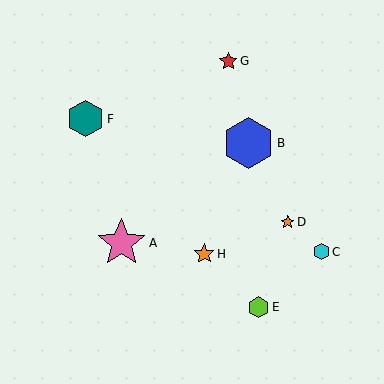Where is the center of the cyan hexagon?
The center of the cyan hexagon is at (321, 252).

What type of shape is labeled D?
Shape D is an orange star.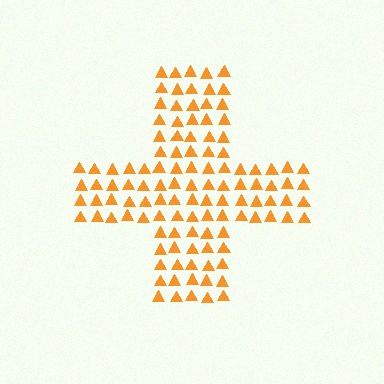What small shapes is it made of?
It is made of small triangles.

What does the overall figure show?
The overall figure shows a cross.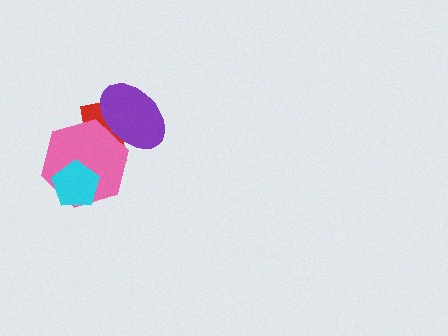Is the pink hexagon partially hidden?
Yes, it is partially covered by another shape.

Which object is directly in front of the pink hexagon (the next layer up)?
The cyan pentagon is directly in front of the pink hexagon.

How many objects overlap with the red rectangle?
2 objects overlap with the red rectangle.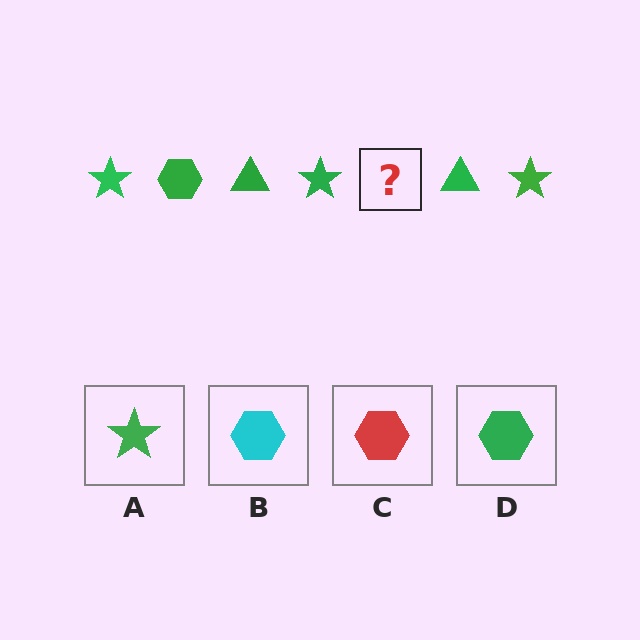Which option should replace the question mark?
Option D.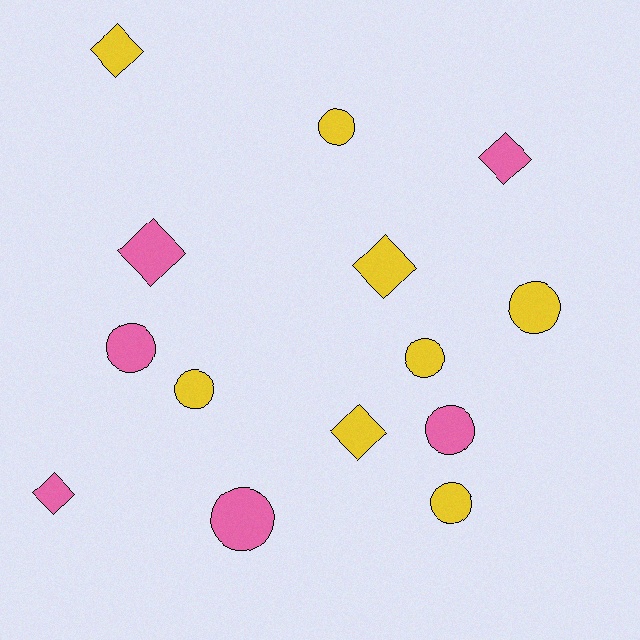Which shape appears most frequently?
Circle, with 8 objects.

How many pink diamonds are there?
There are 3 pink diamonds.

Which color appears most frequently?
Yellow, with 8 objects.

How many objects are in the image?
There are 14 objects.